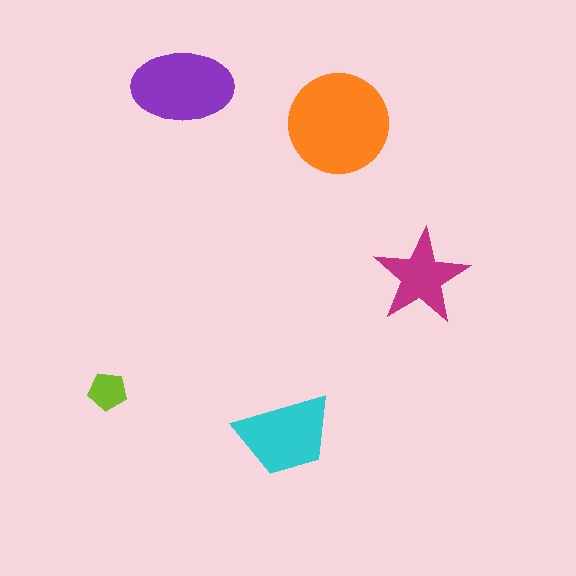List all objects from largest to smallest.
The orange circle, the purple ellipse, the cyan trapezoid, the magenta star, the lime pentagon.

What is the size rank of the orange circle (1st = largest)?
1st.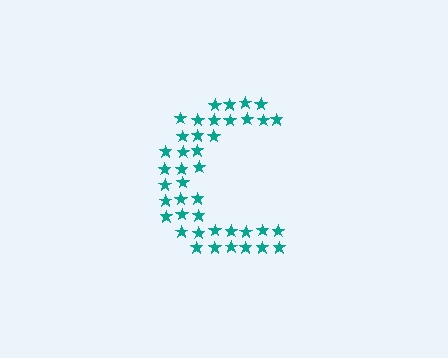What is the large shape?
The large shape is the letter C.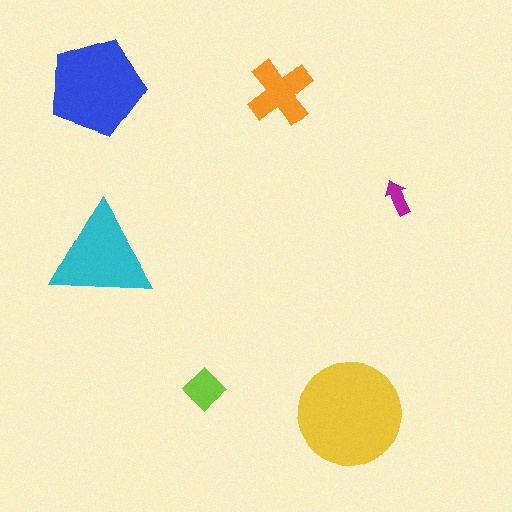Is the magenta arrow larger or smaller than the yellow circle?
Smaller.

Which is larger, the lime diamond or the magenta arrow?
The lime diamond.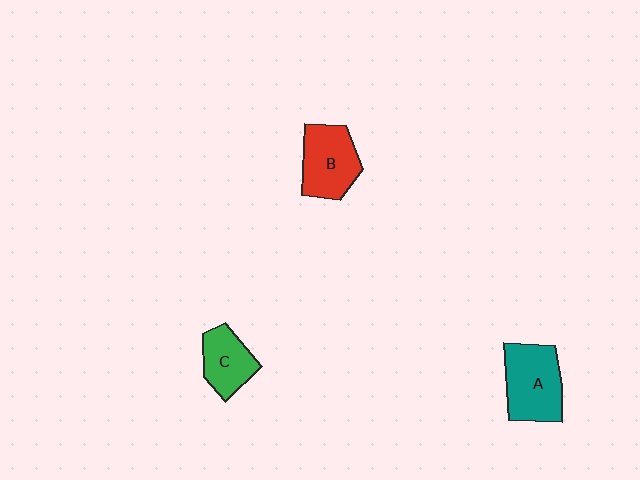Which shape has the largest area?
Shape A (teal).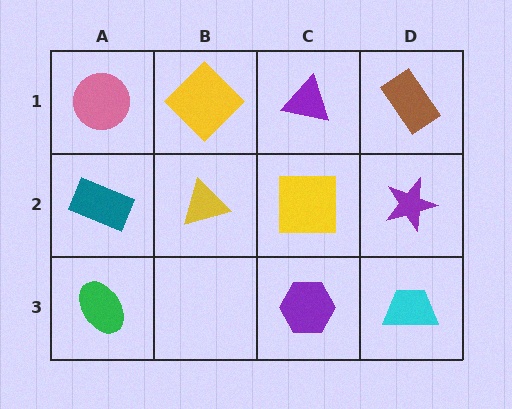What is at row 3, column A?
A green ellipse.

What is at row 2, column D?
A purple star.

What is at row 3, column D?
A cyan trapezoid.